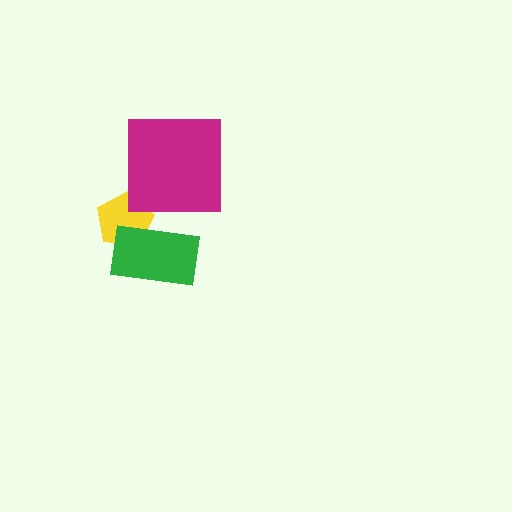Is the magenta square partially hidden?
No, no other shape covers it.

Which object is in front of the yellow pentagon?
The green rectangle is in front of the yellow pentagon.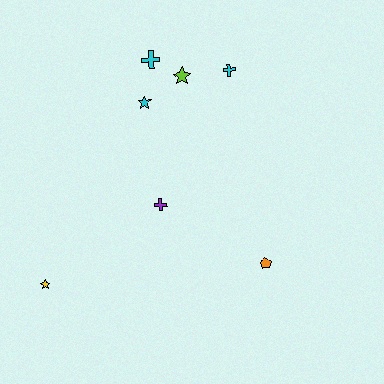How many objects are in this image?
There are 7 objects.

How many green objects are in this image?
There are no green objects.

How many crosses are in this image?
There are 3 crosses.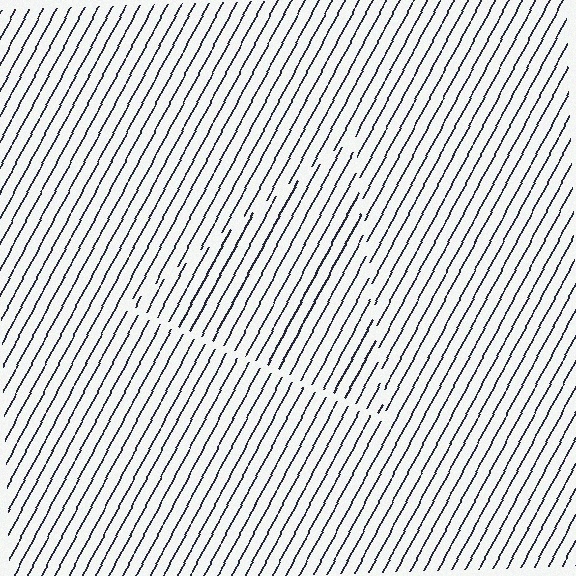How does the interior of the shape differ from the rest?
The interior of the shape contains the same grating, shifted by half a period — the contour is defined by the phase discontinuity where line-ends from the inner and outer gratings abut.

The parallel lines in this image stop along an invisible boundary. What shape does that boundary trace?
An illusory triangle. The interior of the shape contains the same grating, shifted by half a period — the contour is defined by the phase discontinuity where line-ends from the inner and outer gratings abut.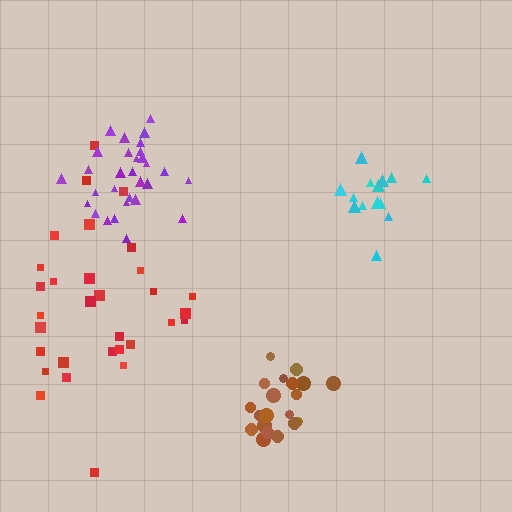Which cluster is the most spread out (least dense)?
Red.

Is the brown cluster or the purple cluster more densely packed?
Brown.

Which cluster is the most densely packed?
Brown.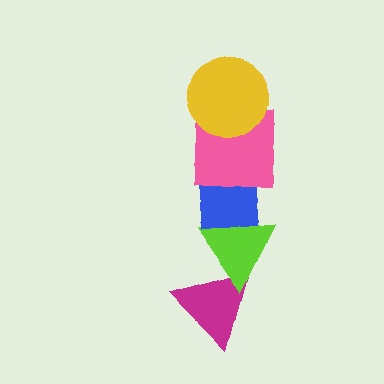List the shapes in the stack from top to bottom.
From top to bottom: the yellow circle, the pink square, the blue square, the lime triangle, the magenta triangle.